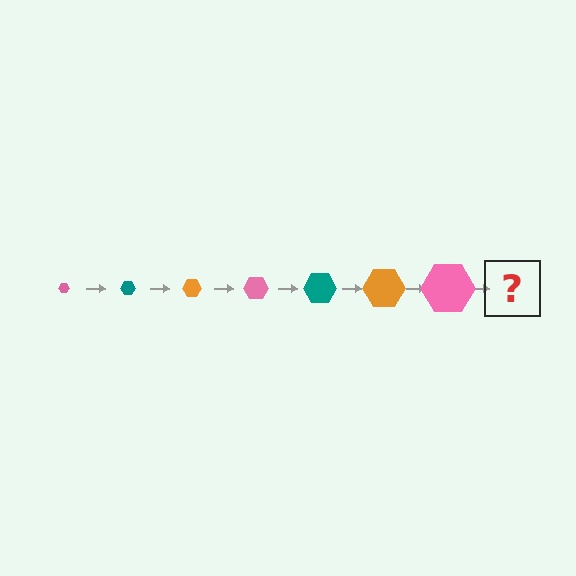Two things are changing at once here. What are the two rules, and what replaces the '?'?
The two rules are that the hexagon grows larger each step and the color cycles through pink, teal, and orange. The '?' should be a teal hexagon, larger than the previous one.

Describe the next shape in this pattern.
It should be a teal hexagon, larger than the previous one.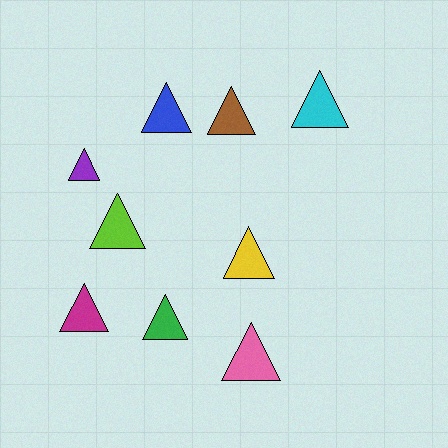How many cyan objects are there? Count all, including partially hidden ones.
There is 1 cyan object.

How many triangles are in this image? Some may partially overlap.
There are 9 triangles.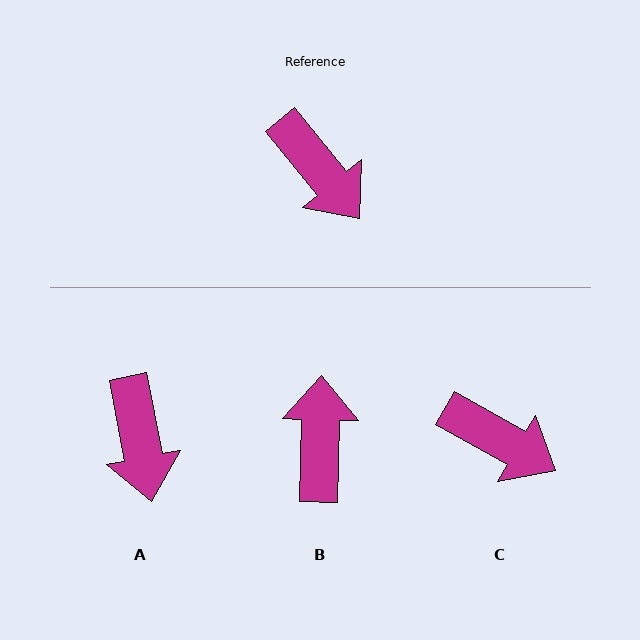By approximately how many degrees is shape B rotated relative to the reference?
Approximately 140 degrees counter-clockwise.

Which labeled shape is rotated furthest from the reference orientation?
B, about 140 degrees away.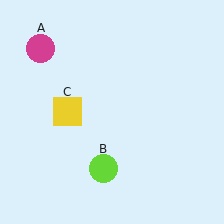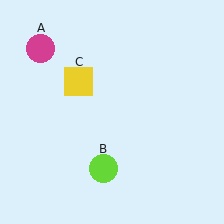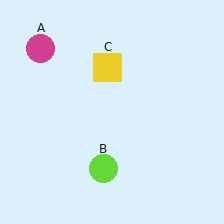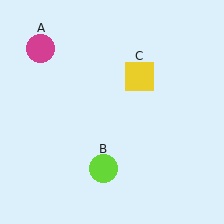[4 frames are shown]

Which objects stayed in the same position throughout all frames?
Magenta circle (object A) and lime circle (object B) remained stationary.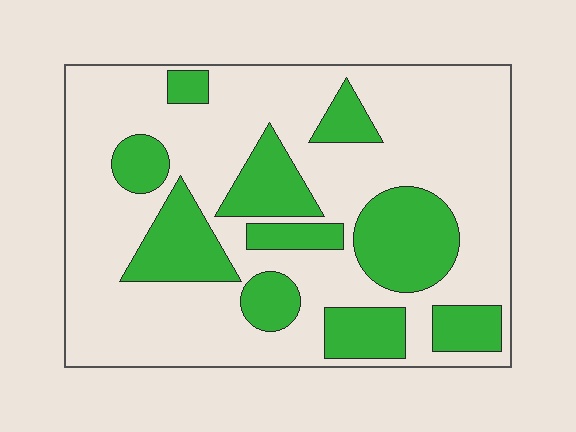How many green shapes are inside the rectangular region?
10.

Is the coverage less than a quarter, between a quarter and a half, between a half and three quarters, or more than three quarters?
Between a quarter and a half.